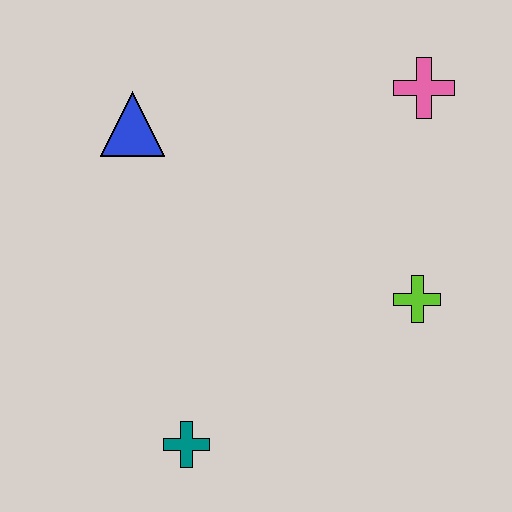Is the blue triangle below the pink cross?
Yes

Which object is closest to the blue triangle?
The pink cross is closest to the blue triangle.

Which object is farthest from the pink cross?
The teal cross is farthest from the pink cross.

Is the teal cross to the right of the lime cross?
No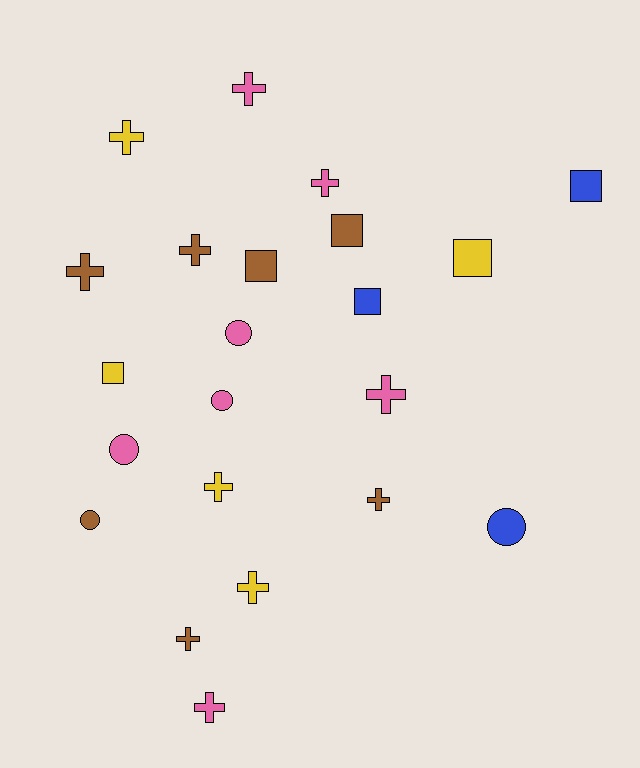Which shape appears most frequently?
Cross, with 11 objects.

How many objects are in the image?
There are 22 objects.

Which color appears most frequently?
Brown, with 7 objects.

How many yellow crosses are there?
There are 3 yellow crosses.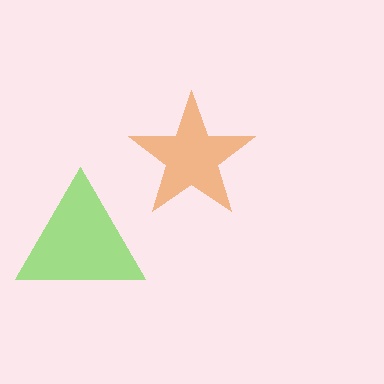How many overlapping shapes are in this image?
There are 2 overlapping shapes in the image.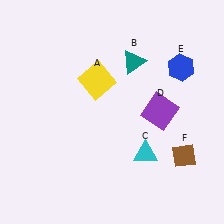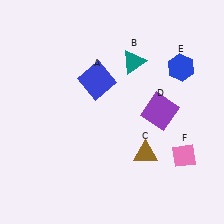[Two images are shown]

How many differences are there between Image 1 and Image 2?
There are 3 differences between the two images.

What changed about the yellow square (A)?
In Image 1, A is yellow. In Image 2, it changed to blue.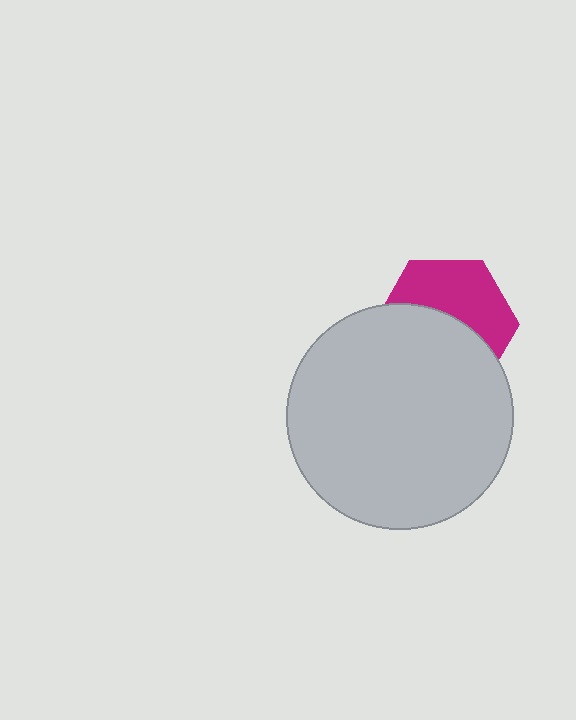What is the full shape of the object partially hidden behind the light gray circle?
The partially hidden object is a magenta hexagon.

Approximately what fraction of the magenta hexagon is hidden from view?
Roughly 53% of the magenta hexagon is hidden behind the light gray circle.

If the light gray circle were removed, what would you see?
You would see the complete magenta hexagon.